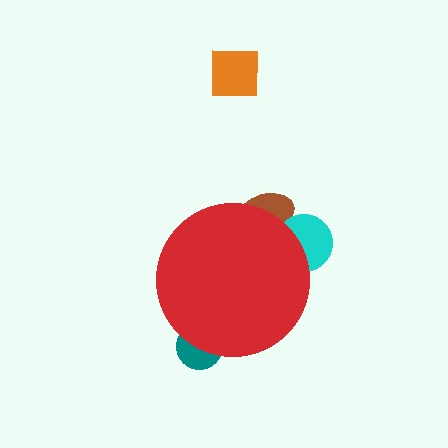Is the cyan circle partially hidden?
Yes, the cyan circle is partially hidden behind the red circle.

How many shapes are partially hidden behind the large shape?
3 shapes are partially hidden.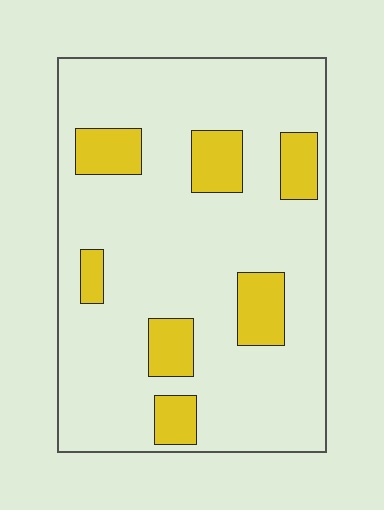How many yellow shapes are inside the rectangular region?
7.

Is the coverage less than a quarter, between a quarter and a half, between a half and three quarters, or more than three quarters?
Less than a quarter.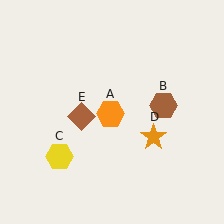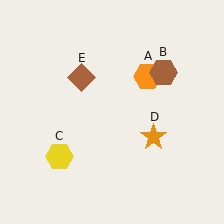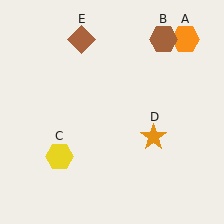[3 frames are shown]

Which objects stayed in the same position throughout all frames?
Yellow hexagon (object C) and orange star (object D) remained stationary.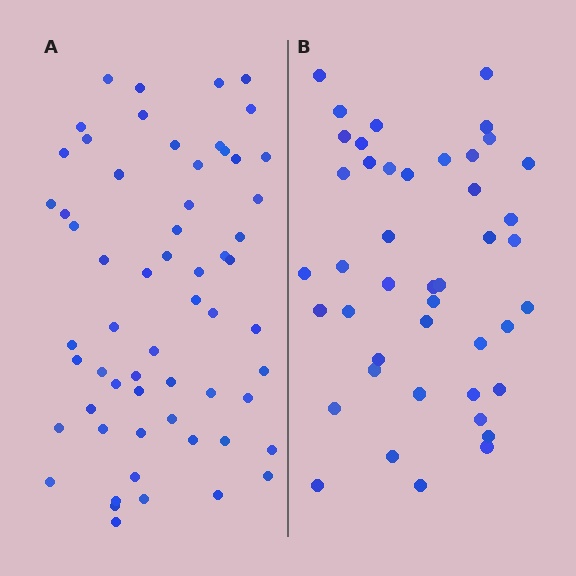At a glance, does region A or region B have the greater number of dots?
Region A (the left region) has more dots.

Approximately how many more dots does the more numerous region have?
Region A has approximately 15 more dots than region B.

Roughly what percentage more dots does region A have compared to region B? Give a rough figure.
About 35% more.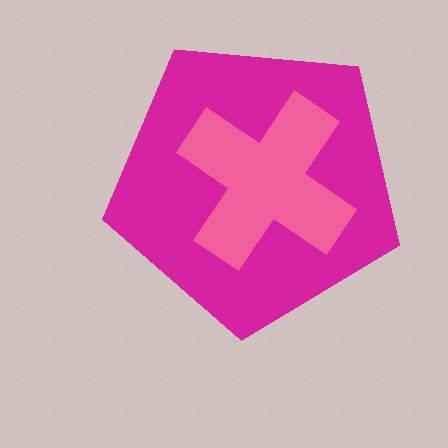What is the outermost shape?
The magenta pentagon.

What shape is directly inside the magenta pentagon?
The pink cross.